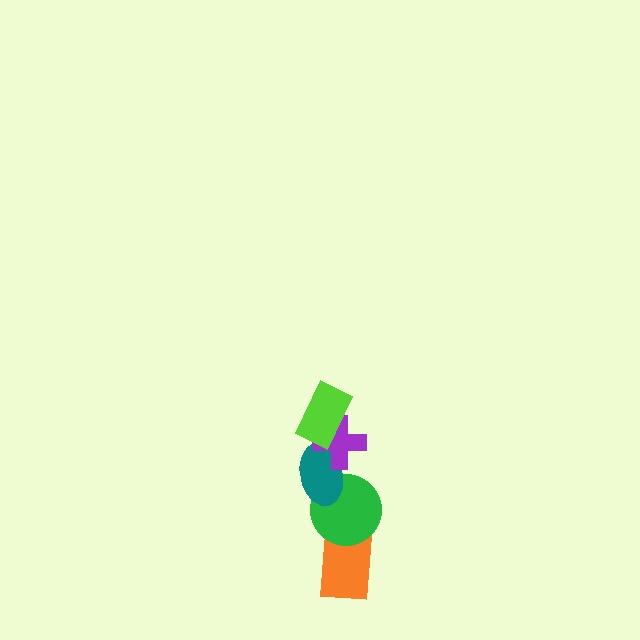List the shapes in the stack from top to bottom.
From top to bottom: the lime rectangle, the purple cross, the teal ellipse, the green circle, the orange rectangle.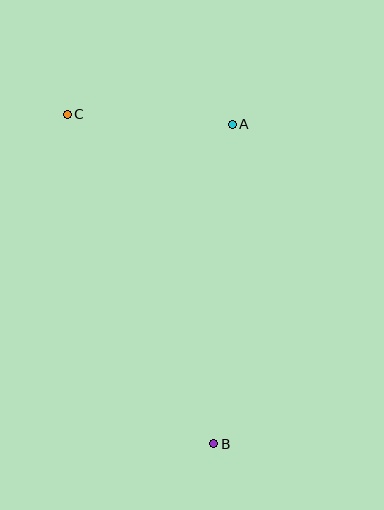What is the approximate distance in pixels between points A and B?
The distance between A and B is approximately 320 pixels.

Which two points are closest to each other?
Points A and C are closest to each other.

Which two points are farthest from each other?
Points B and C are farthest from each other.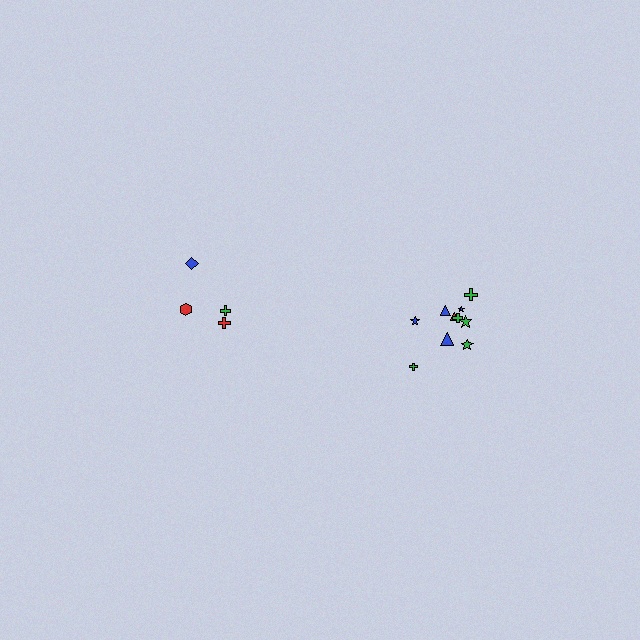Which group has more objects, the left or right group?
The right group.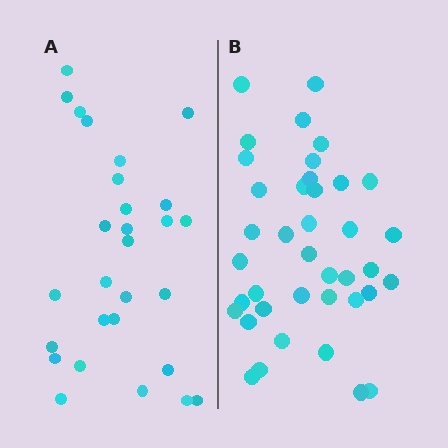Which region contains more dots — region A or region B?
Region B (the right region) has more dots.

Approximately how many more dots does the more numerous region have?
Region B has roughly 12 or so more dots than region A.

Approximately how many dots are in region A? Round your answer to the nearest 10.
About 30 dots. (The exact count is 28, which rounds to 30.)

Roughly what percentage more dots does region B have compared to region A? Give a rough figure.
About 40% more.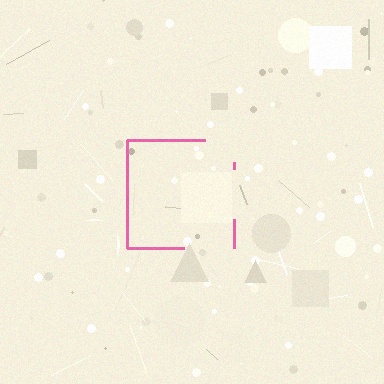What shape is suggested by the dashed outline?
The dashed outline suggests a square.